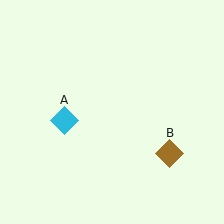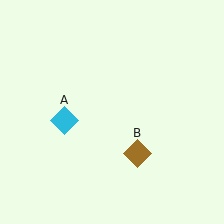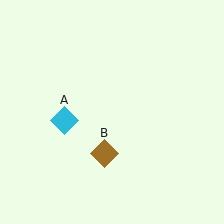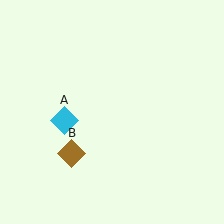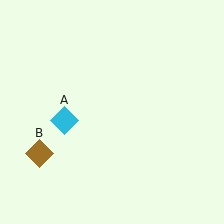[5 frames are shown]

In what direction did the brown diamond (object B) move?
The brown diamond (object B) moved left.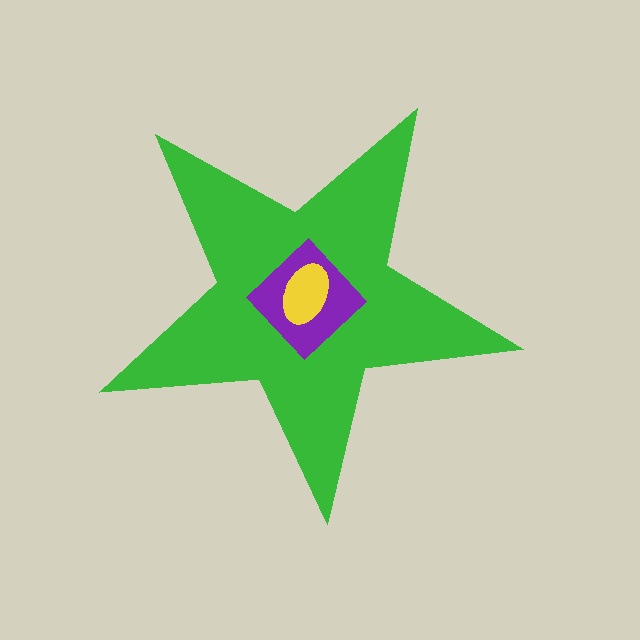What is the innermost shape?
The yellow ellipse.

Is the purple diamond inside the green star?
Yes.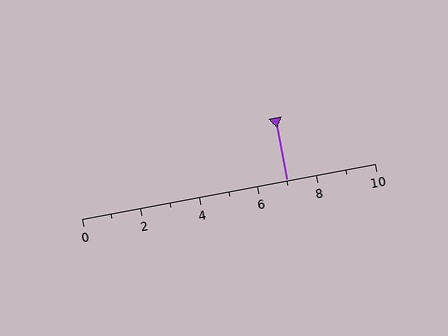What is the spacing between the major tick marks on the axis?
The major ticks are spaced 2 apart.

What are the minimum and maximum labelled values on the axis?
The axis runs from 0 to 10.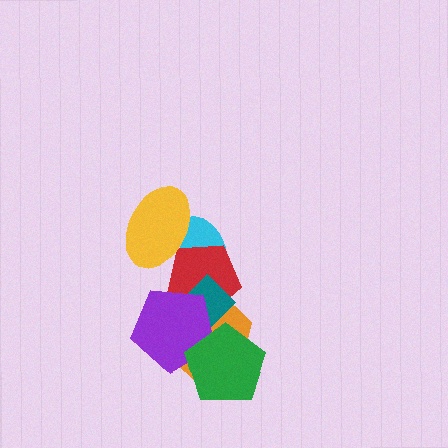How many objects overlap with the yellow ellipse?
2 objects overlap with the yellow ellipse.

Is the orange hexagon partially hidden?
Yes, it is partially covered by another shape.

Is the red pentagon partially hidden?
Yes, it is partially covered by another shape.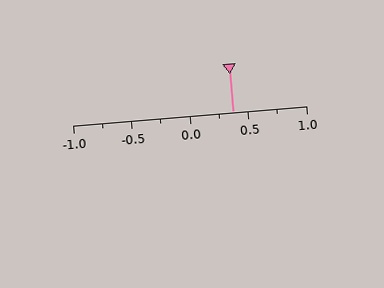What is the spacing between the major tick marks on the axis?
The major ticks are spaced 0.5 apart.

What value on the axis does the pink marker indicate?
The marker indicates approximately 0.38.